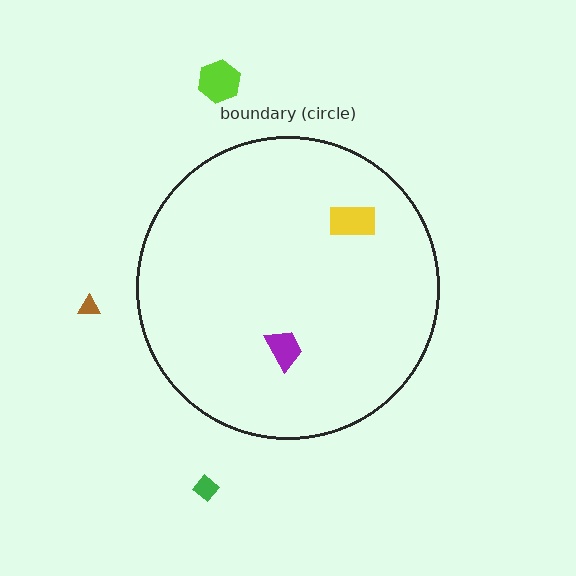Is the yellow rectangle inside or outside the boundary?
Inside.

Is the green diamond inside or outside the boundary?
Outside.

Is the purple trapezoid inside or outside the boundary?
Inside.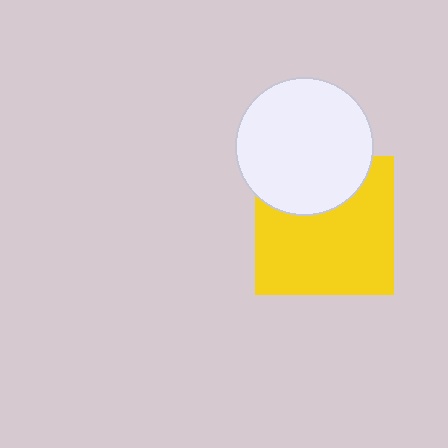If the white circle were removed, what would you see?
You would see the complete yellow square.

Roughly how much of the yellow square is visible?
Most of it is visible (roughly 70%).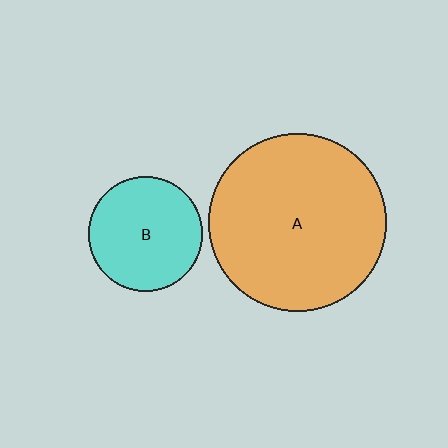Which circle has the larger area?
Circle A (orange).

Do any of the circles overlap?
No, none of the circles overlap.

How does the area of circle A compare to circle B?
Approximately 2.4 times.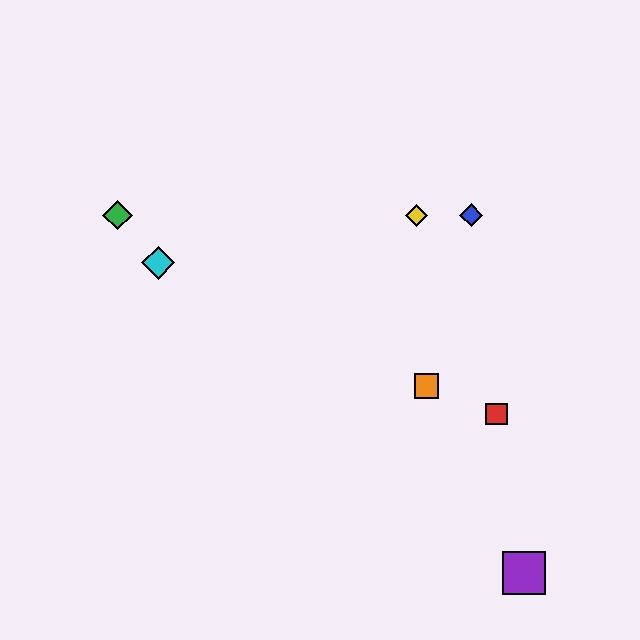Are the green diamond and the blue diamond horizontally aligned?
Yes, both are at y≈215.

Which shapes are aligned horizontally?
The blue diamond, the green diamond, the yellow diamond are aligned horizontally.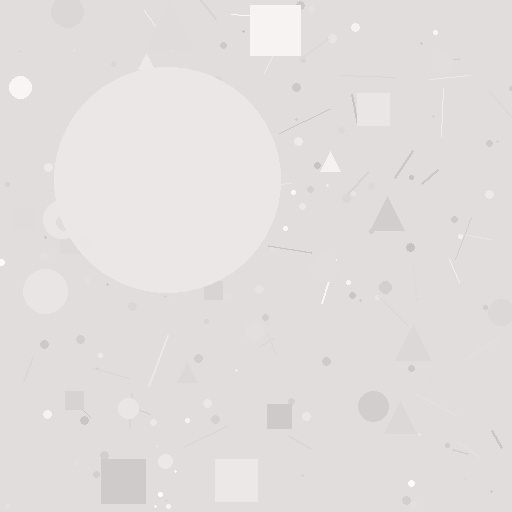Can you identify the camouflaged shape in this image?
The camouflaged shape is a circle.